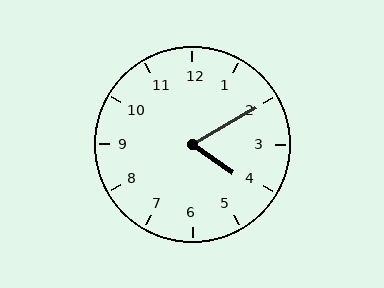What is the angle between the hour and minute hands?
Approximately 65 degrees.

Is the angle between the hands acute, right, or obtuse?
It is acute.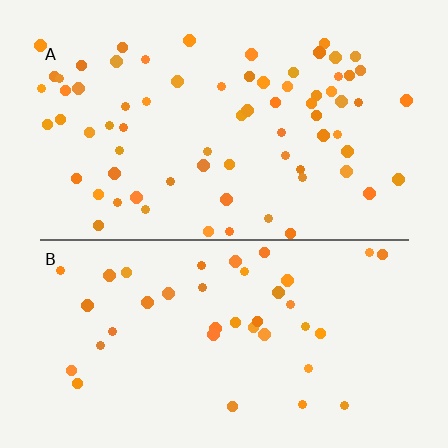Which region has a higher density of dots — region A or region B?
A (the top).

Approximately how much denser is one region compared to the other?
Approximately 1.8× — region A over region B.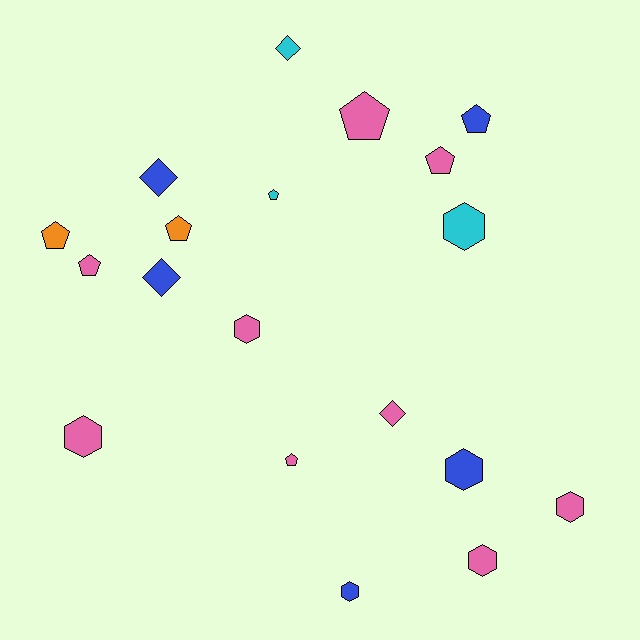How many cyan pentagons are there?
There is 1 cyan pentagon.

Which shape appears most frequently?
Pentagon, with 8 objects.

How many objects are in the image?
There are 19 objects.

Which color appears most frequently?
Pink, with 9 objects.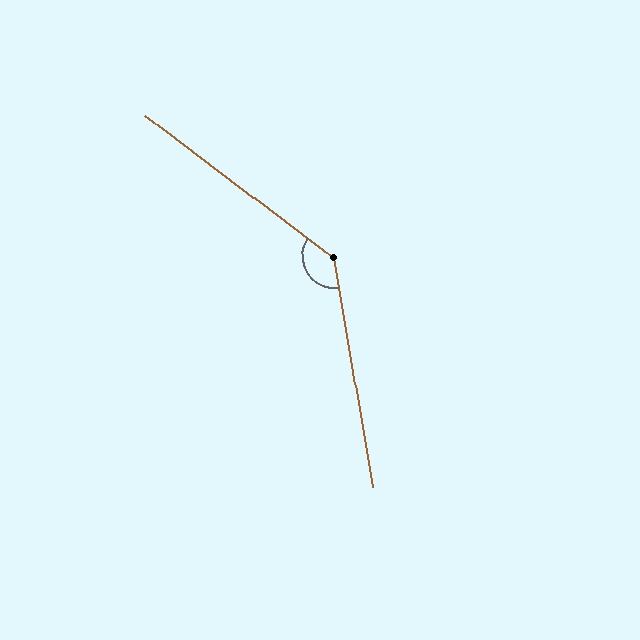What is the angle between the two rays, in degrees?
Approximately 136 degrees.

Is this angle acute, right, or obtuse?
It is obtuse.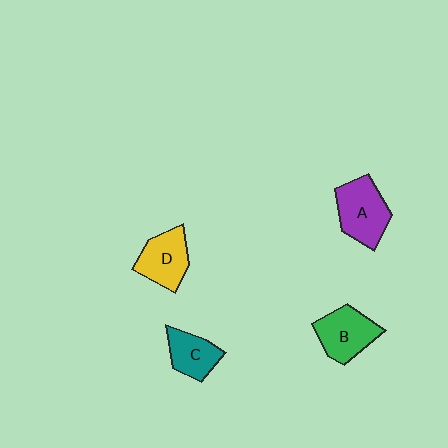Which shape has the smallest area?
Shape C (teal).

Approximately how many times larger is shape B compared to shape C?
Approximately 1.3 times.